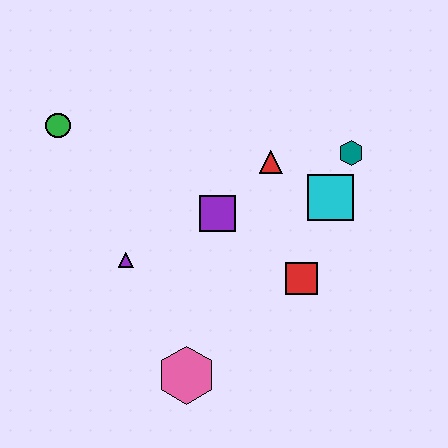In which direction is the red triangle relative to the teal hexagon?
The red triangle is to the left of the teal hexagon.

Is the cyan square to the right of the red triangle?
Yes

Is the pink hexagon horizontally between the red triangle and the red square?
No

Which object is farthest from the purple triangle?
The teal hexagon is farthest from the purple triangle.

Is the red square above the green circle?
No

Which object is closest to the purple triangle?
The purple square is closest to the purple triangle.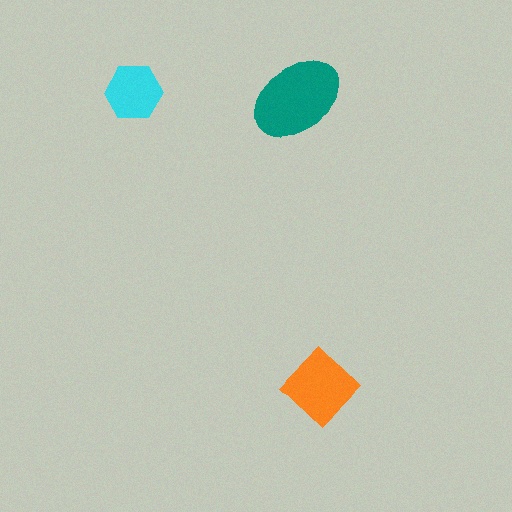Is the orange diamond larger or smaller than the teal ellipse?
Smaller.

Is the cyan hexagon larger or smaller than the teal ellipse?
Smaller.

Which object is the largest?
The teal ellipse.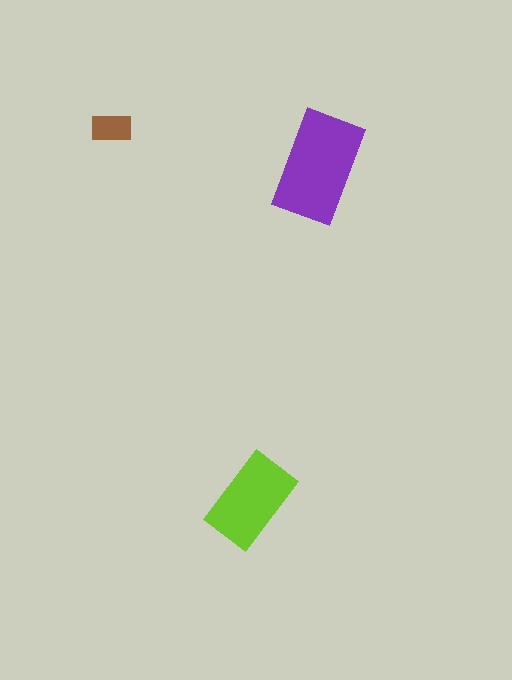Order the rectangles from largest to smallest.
the purple one, the lime one, the brown one.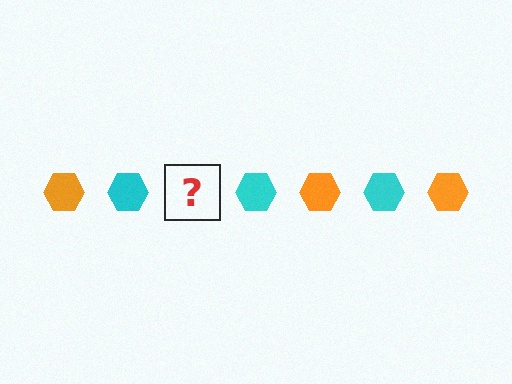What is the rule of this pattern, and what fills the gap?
The rule is that the pattern cycles through orange, cyan hexagons. The gap should be filled with an orange hexagon.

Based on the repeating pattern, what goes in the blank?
The blank should be an orange hexagon.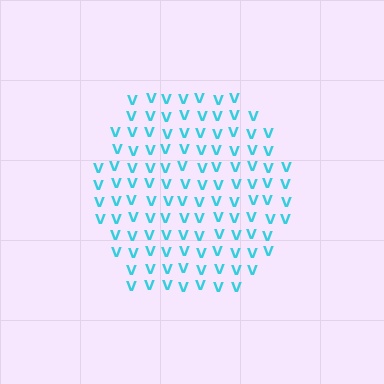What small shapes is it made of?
It is made of small letter V's.